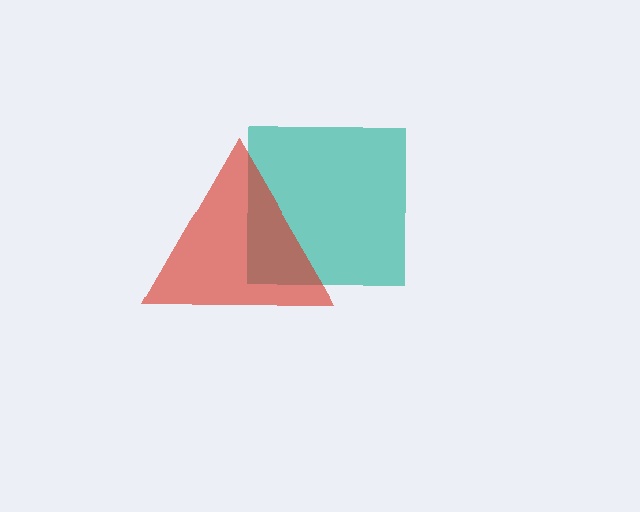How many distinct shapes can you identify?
There are 2 distinct shapes: a teal square, a red triangle.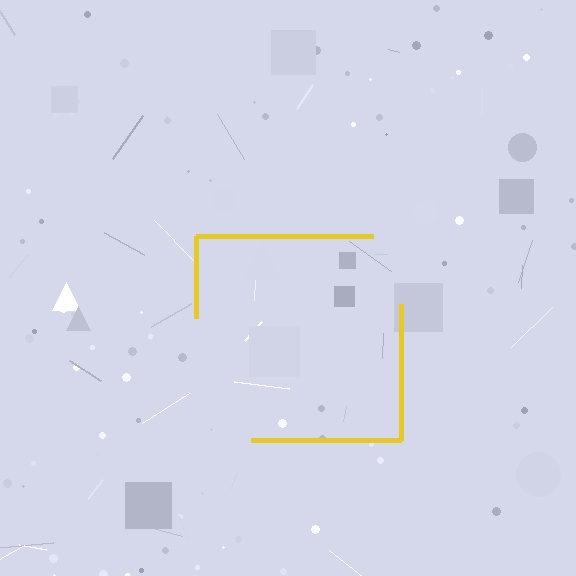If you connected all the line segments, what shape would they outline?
They would outline a square.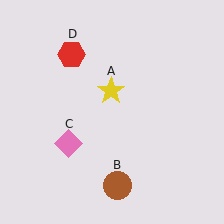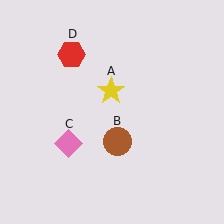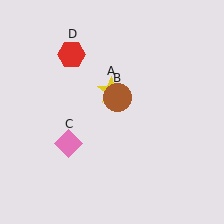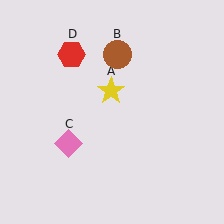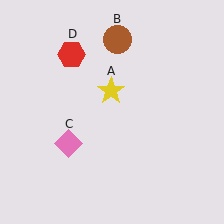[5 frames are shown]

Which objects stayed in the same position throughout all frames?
Yellow star (object A) and pink diamond (object C) and red hexagon (object D) remained stationary.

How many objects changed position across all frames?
1 object changed position: brown circle (object B).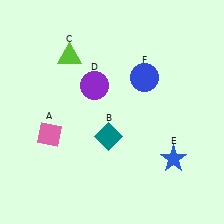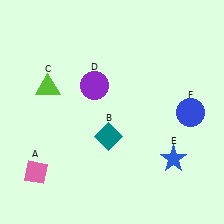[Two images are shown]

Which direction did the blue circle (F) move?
The blue circle (F) moved right.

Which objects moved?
The objects that moved are: the pink diamond (A), the lime triangle (C), the blue circle (F).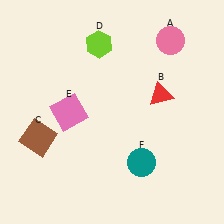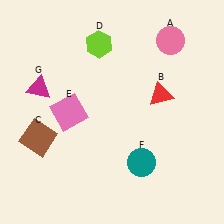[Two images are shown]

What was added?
A magenta triangle (G) was added in Image 2.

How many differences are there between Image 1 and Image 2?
There is 1 difference between the two images.